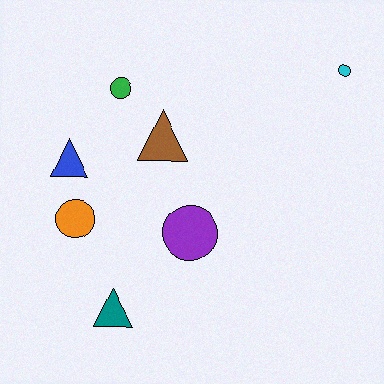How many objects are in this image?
There are 7 objects.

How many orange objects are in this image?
There is 1 orange object.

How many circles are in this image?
There are 4 circles.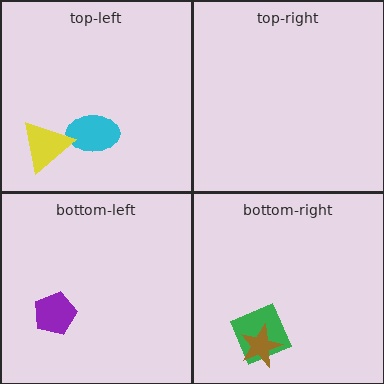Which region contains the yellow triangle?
The top-left region.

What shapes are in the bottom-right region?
The green diamond, the brown star.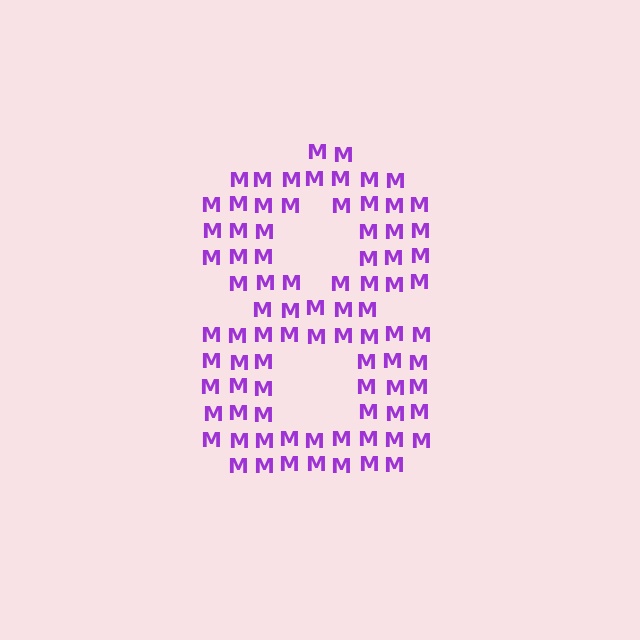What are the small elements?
The small elements are letter M's.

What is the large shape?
The large shape is the digit 8.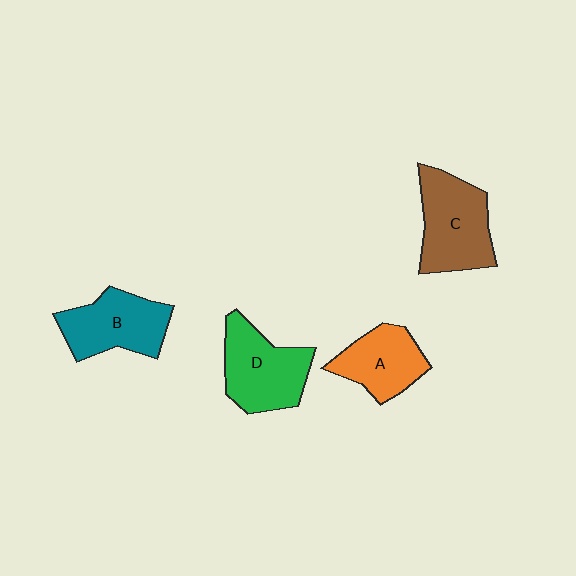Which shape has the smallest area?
Shape A (orange).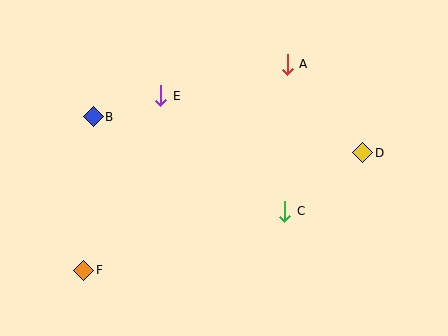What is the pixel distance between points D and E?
The distance between D and E is 210 pixels.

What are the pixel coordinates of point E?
Point E is at (161, 96).